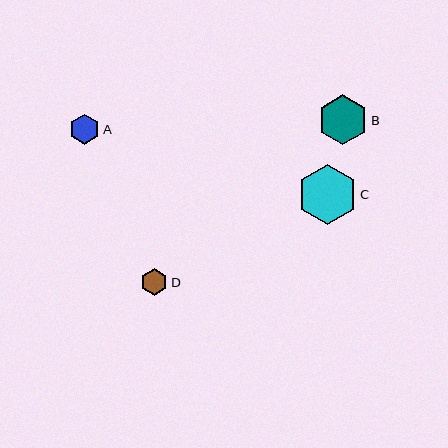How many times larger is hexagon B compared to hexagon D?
Hexagon B is approximately 1.9 times the size of hexagon D.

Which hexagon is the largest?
Hexagon C is the largest with a size of approximately 60 pixels.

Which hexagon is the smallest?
Hexagon D is the smallest with a size of approximately 27 pixels.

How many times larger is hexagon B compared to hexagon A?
Hexagon B is approximately 1.7 times the size of hexagon A.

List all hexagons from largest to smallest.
From largest to smallest: C, B, A, D.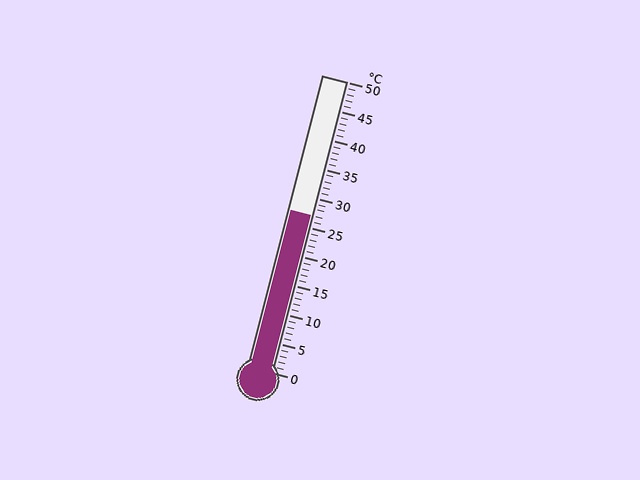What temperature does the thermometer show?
The thermometer shows approximately 27°C.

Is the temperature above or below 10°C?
The temperature is above 10°C.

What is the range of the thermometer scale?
The thermometer scale ranges from 0°C to 50°C.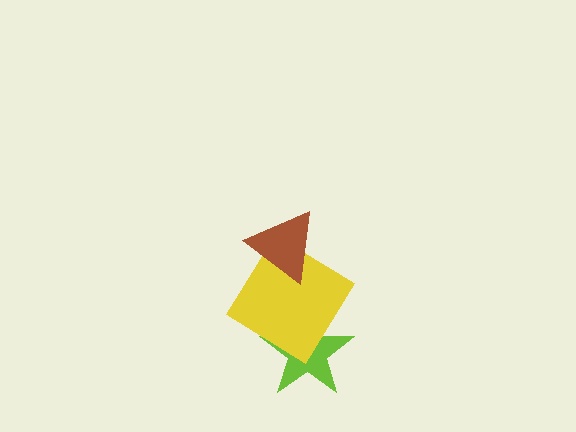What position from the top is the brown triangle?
The brown triangle is 1st from the top.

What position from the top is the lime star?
The lime star is 3rd from the top.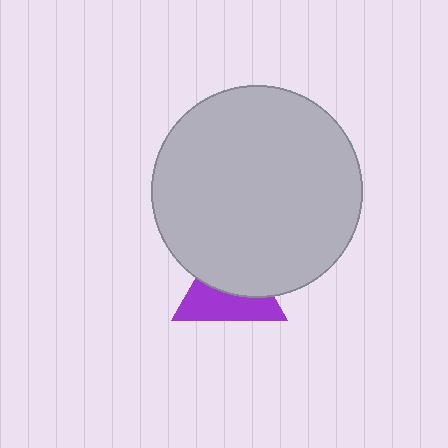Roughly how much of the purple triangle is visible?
About half of it is visible (roughly 49%).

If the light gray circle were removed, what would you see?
You would see the complete purple triangle.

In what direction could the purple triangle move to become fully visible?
The purple triangle could move down. That would shift it out from behind the light gray circle entirely.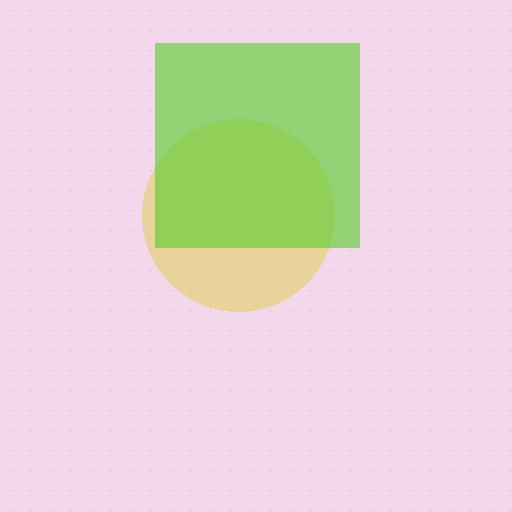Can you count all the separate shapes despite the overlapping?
Yes, there are 2 separate shapes.